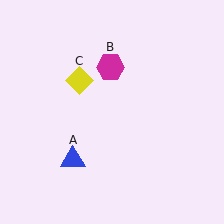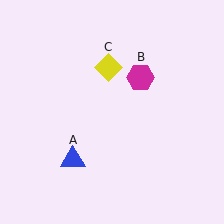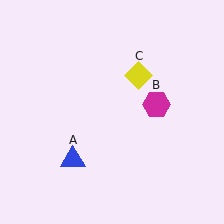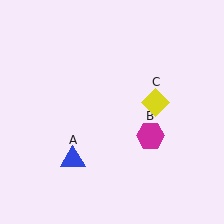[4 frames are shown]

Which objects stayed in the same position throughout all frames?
Blue triangle (object A) remained stationary.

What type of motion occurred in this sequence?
The magenta hexagon (object B), yellow diamond (object C) rotated clockwise around the center of the scene.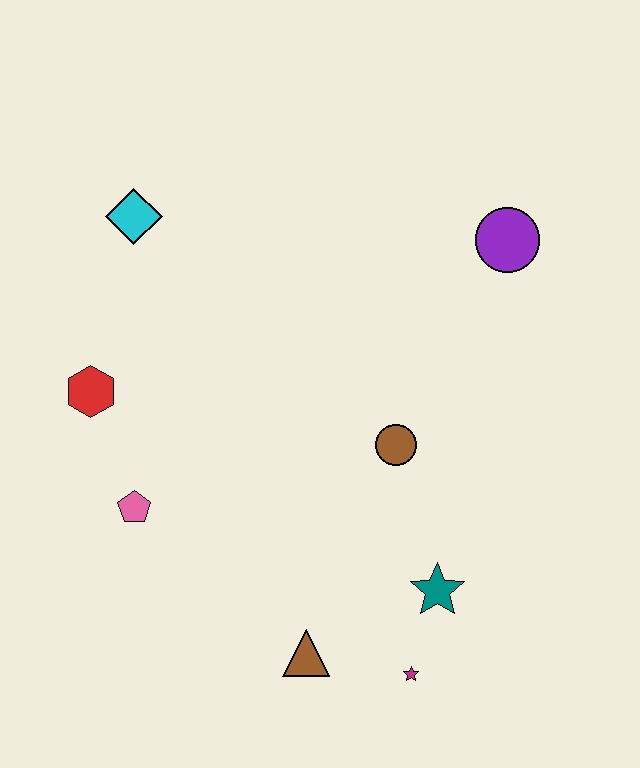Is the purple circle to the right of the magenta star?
Yes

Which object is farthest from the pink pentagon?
The purple circle is farthest from the pink pentagon.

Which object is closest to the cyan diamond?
The red hexagon is closest to the cyan diamond.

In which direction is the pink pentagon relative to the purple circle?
The pink pentagon is to the left of the purple circle.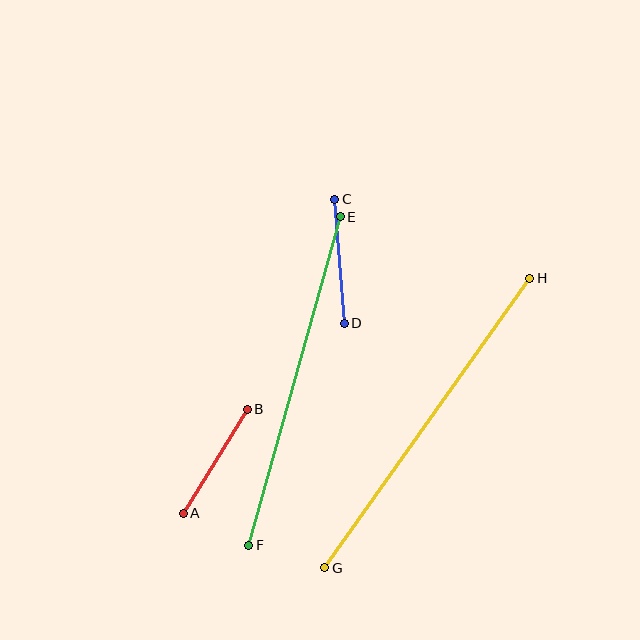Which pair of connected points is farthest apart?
Points G and H are farthest apart.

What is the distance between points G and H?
The distance is approximately 355 pixels.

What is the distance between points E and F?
The distance is approximately 341 pixels.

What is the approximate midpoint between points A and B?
The midpoint is at approximately (215, 461) pixels.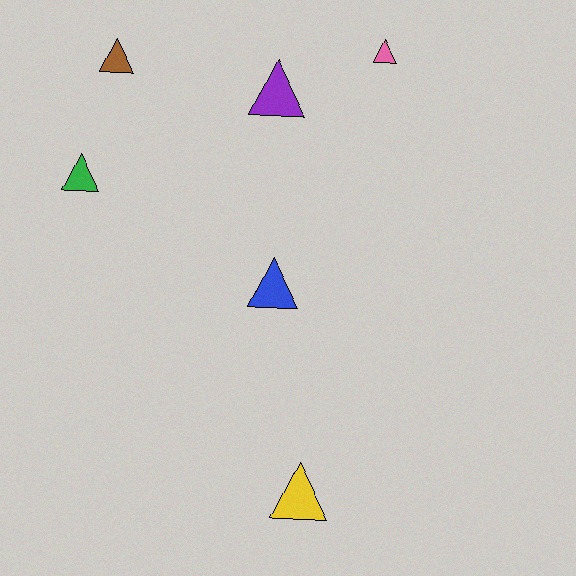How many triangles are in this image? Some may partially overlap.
There are 6 triangles.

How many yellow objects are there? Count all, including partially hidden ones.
There is 1 yellow object.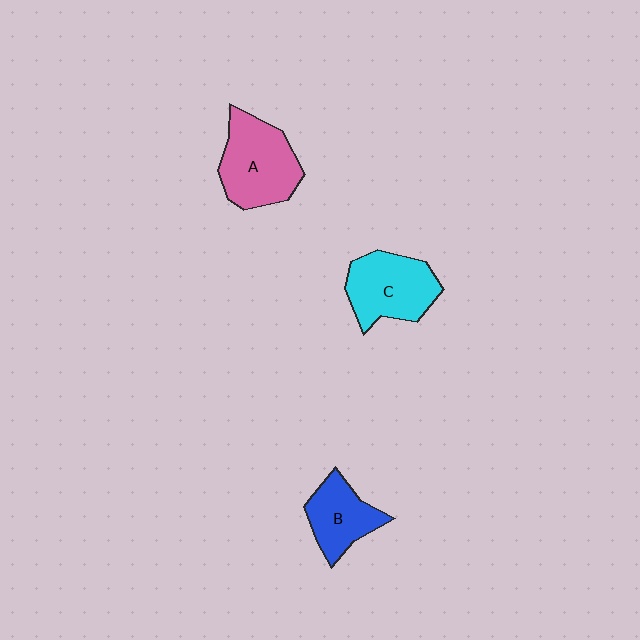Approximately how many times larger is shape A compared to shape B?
Approximately 1.4 times.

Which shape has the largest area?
Shape A (pink).